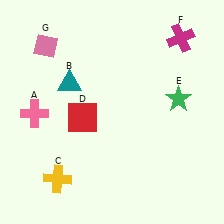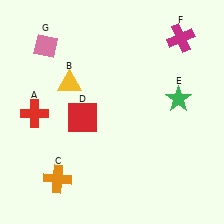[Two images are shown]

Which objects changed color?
A changed from pink to red. B changed from teal to yellow. C changed from yellow to orange.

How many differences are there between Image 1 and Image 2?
There are 3 differences between the two images.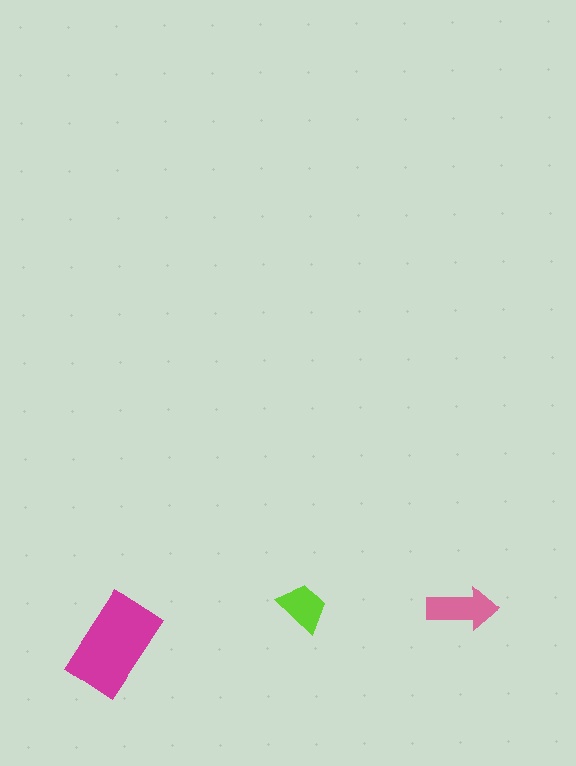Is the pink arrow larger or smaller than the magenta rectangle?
Smaller.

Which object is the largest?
The magenta rectangle.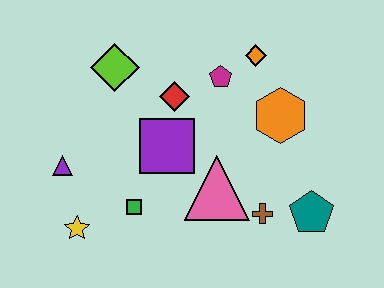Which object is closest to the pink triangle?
The brown cross is closest to the pink triangle.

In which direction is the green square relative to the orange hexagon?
The green square is to the left of the orange hexagon.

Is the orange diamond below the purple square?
No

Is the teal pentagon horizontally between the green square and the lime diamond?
No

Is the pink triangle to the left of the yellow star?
No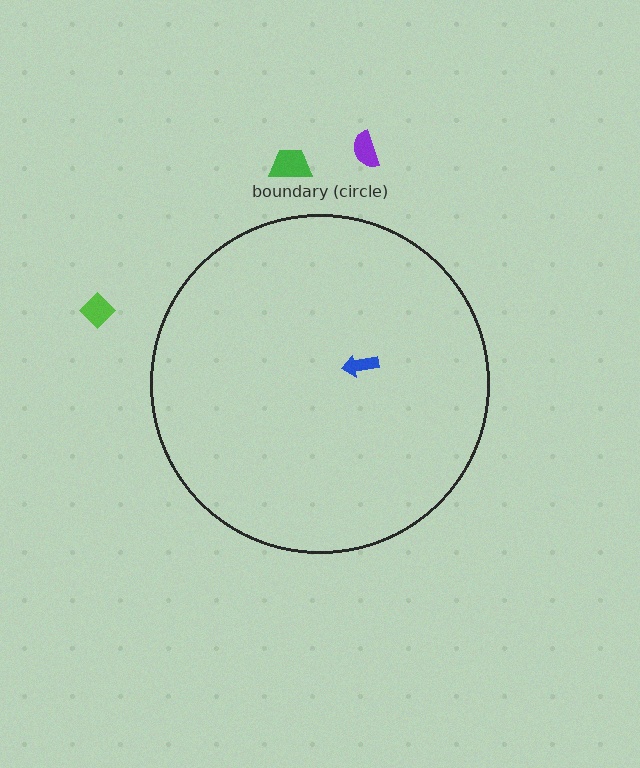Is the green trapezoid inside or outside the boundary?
Outside.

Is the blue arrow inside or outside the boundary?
Inside.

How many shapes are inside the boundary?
1 inside, 3 outside.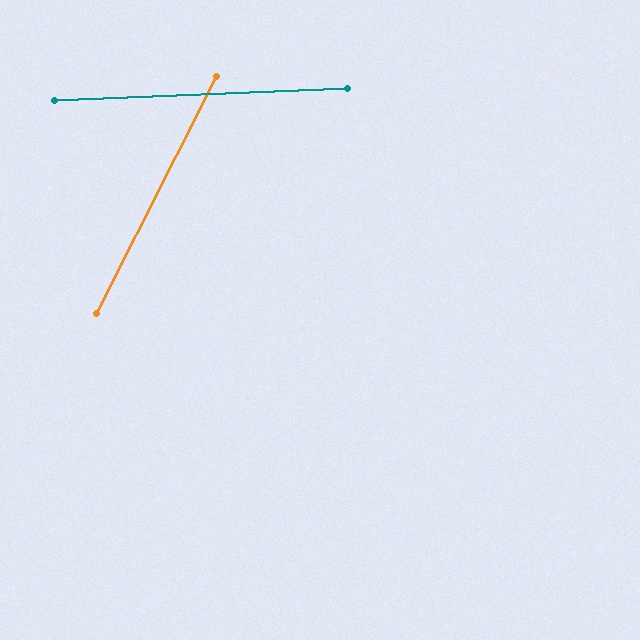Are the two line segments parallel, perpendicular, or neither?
Neither parallel nor perpendicular — they differ by about 61°.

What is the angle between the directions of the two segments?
Approximately 61 degrees.